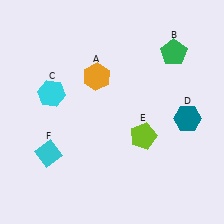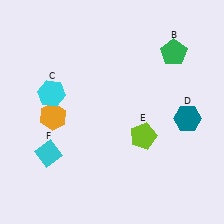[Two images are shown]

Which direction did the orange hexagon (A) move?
The orange hexagon (A) moved left.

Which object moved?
The orange hexagon (A) moved left.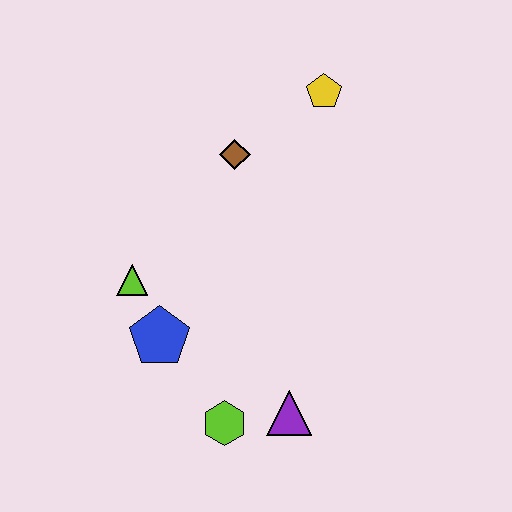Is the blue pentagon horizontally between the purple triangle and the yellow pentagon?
No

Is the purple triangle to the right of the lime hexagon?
Yes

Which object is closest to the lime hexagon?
The purple triangle is closest to the lime hexagon.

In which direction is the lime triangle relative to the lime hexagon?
The lime triangle is above the lime hexagon.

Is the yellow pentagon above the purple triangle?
Yes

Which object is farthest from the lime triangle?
The yellow pentagon is farthest from the lime triangle.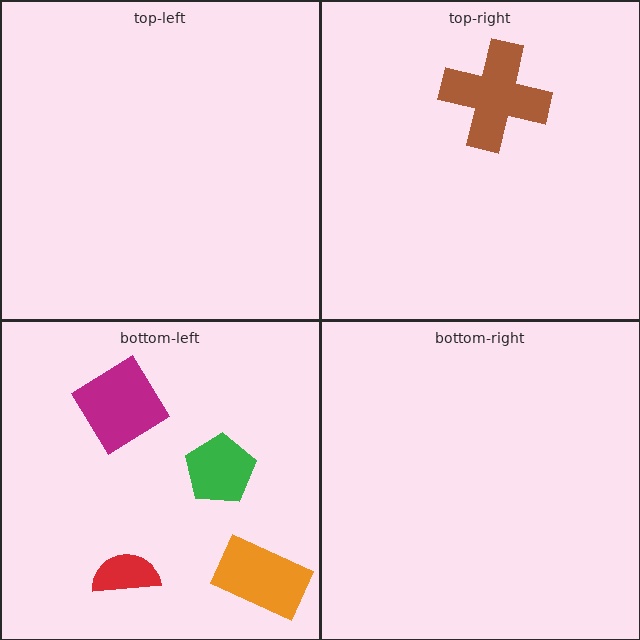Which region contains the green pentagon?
The bottom-left region.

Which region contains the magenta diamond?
The bottom-left region.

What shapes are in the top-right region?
The brown cross.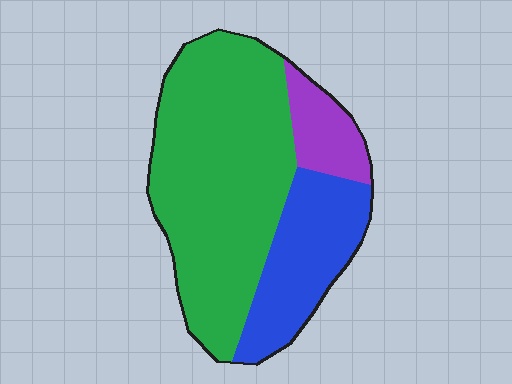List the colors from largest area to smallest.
From largest to smallest: green, blue, purple.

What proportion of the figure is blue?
Blue takes up about one quarter (1/4) of the figure.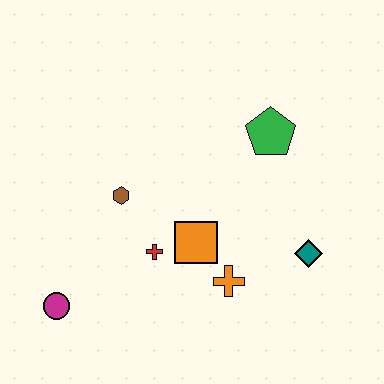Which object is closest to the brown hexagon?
The red cross is closest to the brown hexagon.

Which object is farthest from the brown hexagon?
The teal diamond is farthest from the brown hexagon.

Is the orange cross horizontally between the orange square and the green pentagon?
Yes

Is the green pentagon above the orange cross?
Yes